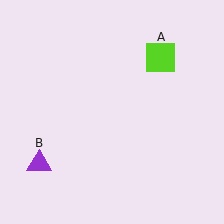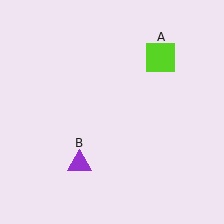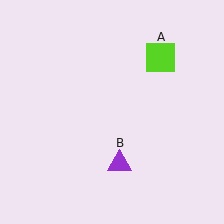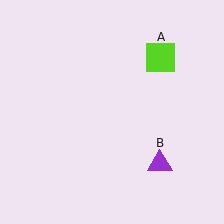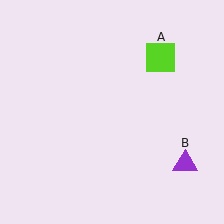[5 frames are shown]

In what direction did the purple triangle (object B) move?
The purple triangle (object B) moved right.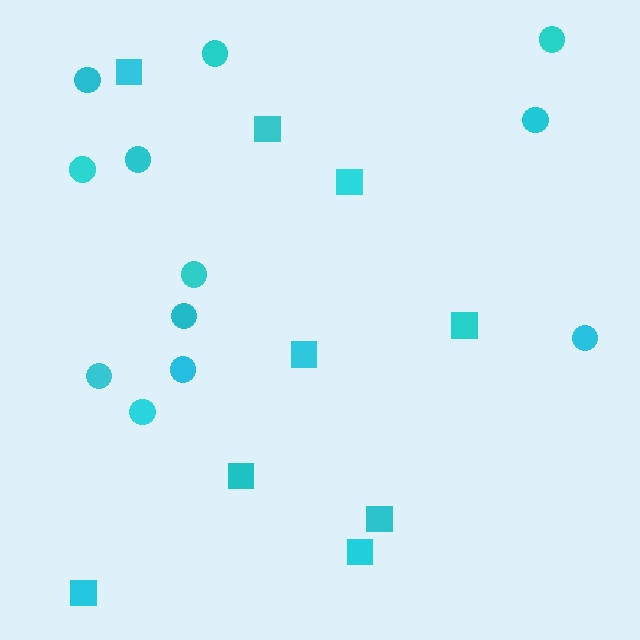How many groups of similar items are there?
There are 2 groups: one group of circles (12) and one group of squares (9).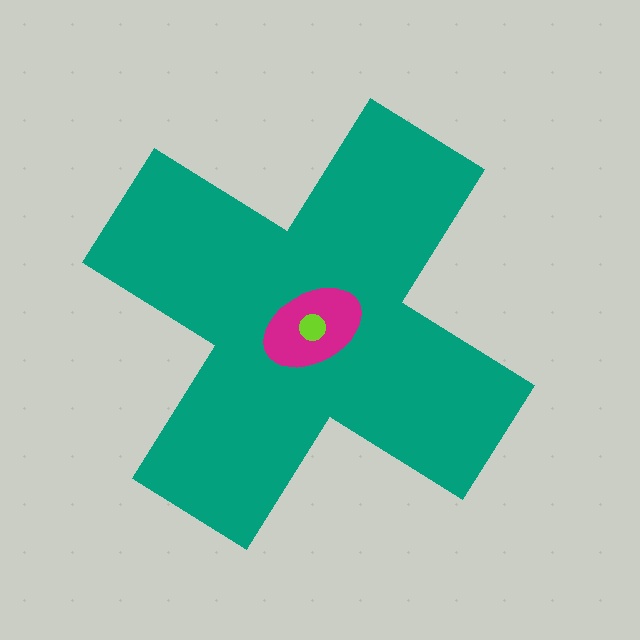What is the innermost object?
The lime circle.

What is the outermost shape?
The teal cross.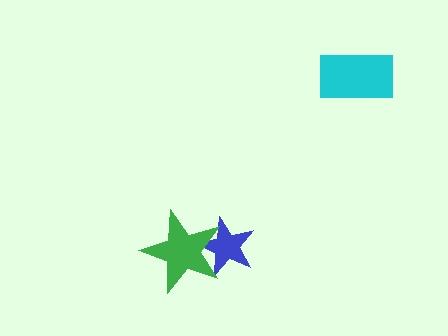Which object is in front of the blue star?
The green star is in front of the blue star.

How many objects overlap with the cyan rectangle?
0 objects overlap with the cyan rectangle.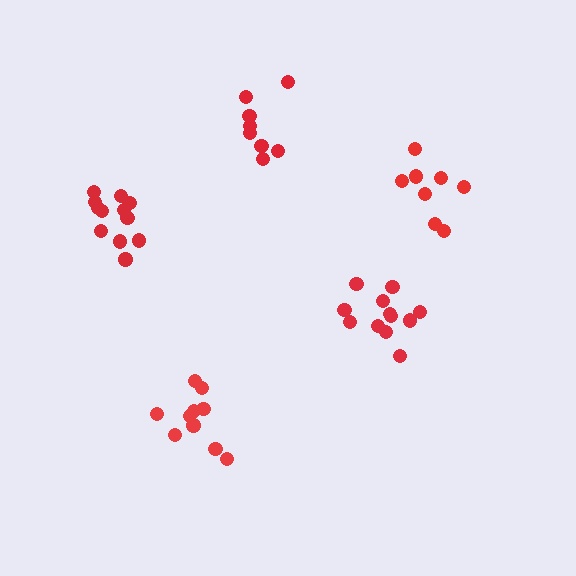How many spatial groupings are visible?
There are 5 spatial groupings.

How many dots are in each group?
Group 1: 12 dots, Group 2: 12 dots, Group 3: 8 dots, Group 4: 11 dots, Group 5: 8 dots (51 total).